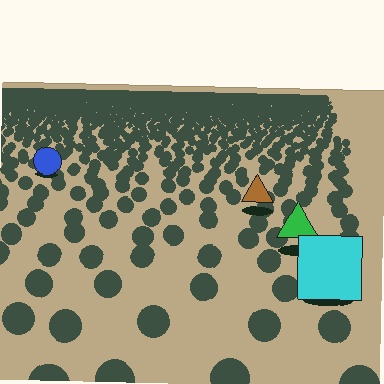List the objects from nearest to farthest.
From nearest to farthest: the cyan square, the green triangle, the brown triangle, the blue circle.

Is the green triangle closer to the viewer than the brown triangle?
Yes. The green triangle is closer — you can tell from the texture gradient: the ground texture is coarser near it.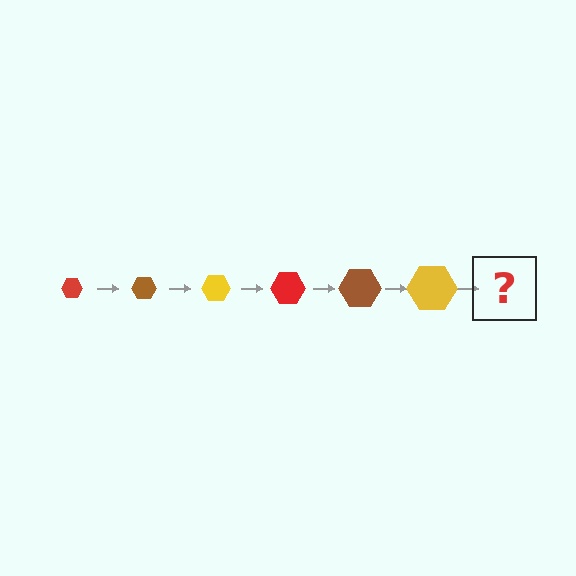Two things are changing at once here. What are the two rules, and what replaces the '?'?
The two rules are that the hexagon grows larger each step and the color cycles through red, brown, and yellow. The '?' should be a red hexagon, larger than the previous one.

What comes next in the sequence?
The next element should be a red hexagon, larger than the previous one.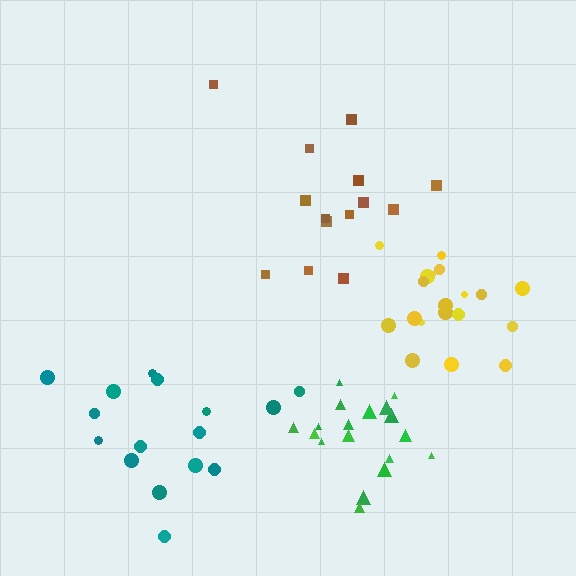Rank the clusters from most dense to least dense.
green, yellow, teal, brown.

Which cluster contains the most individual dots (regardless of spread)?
Yellow (19).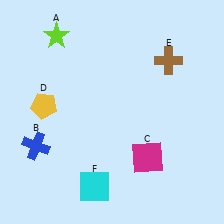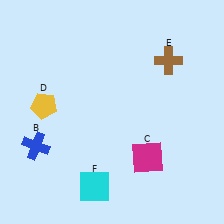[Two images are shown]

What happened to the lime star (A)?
The lime star (A) was removed in Image 2. It was in the top-left area of Image 1.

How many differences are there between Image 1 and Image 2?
There is 1 difference between the two images.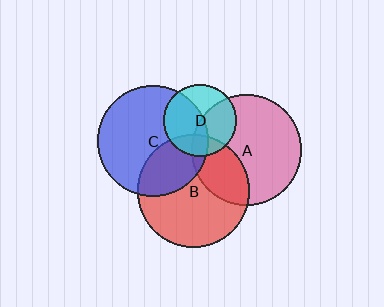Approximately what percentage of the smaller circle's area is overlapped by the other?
Approximately 45%.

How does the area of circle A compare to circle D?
Approximately 2.3 times.